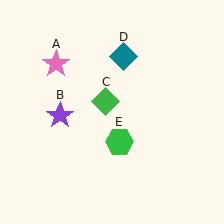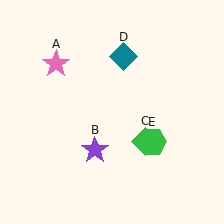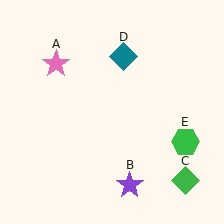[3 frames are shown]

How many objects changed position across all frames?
3 objects changed position: purple star (object B), green diamond (object C), green hexagon (object E).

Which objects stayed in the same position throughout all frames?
Pink star (object A) and teal diamond (object D) remained stationary.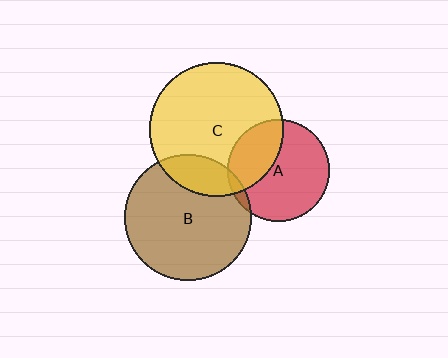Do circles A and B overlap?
Yes.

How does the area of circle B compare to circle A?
Approximately 1.5 times.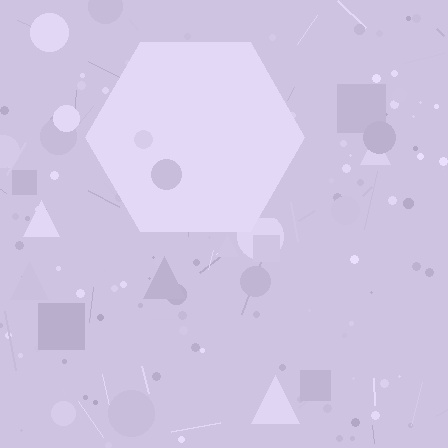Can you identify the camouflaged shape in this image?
The camouflaged shape is a hexagon.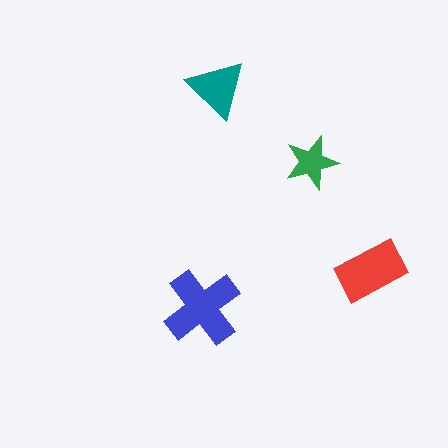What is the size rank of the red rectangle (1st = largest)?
2nd.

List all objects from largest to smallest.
The blue cross, the red rectangle, the teal triangle, the green star.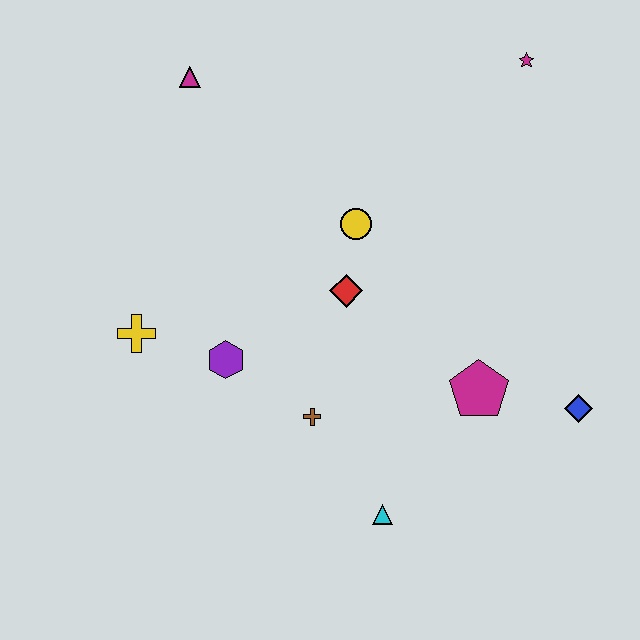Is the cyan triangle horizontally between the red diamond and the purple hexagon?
No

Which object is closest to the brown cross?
The purple hexagon is closest to the brown cross.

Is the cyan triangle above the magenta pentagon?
No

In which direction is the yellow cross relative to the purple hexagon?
The yellow cross is to the left of the purple hexagon.